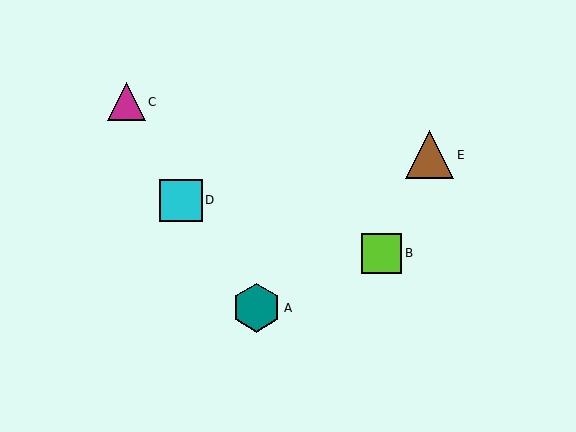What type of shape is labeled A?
Shape A is a teal hexagon.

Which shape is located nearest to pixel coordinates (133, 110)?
The magenta triangle (labeled C) at (126, 102) is nearest to that location.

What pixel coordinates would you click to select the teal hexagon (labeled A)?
Click at (257, 308) to select the teal hexagon A.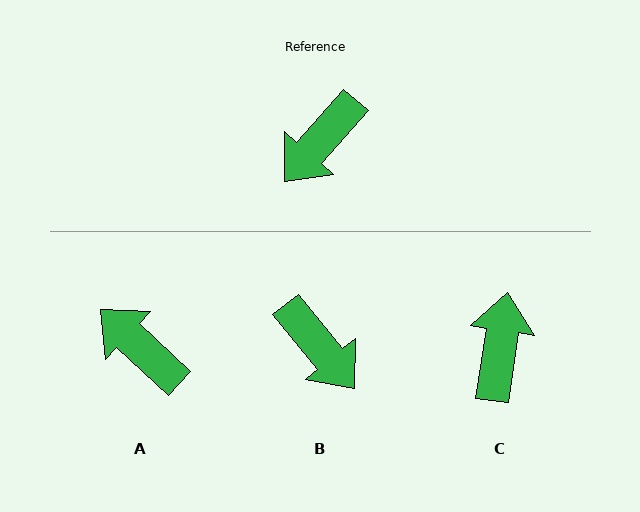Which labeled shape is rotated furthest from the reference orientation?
C, about 147 degrees away.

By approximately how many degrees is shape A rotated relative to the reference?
Approximately 92 degrees clockwise.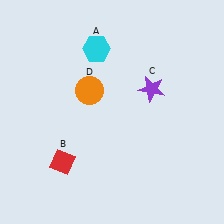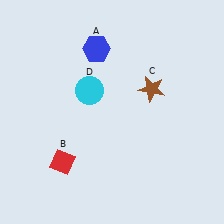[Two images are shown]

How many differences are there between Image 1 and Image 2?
There are 3 differences between the two images.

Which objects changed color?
A changed from cyan to blue. C changed from purple to brown. D changed from orange to cyan.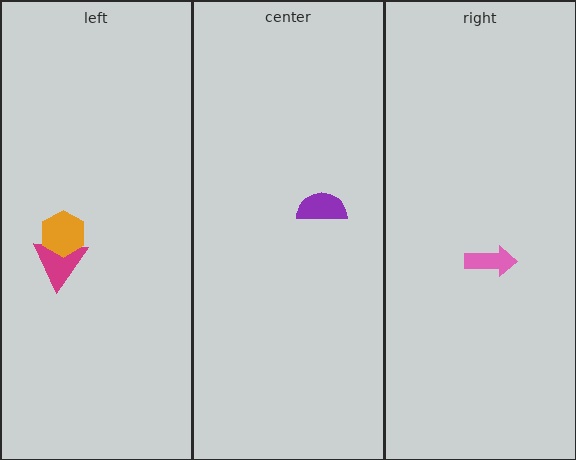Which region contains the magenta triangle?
The left region.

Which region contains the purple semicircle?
The center region.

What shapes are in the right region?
The pink arrow.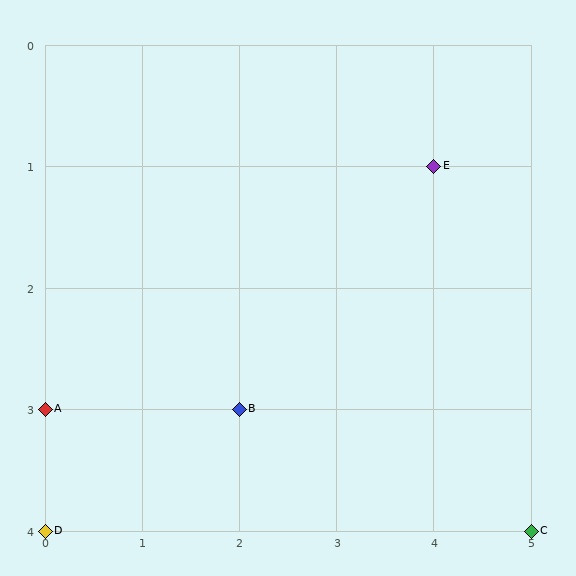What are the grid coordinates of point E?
Point E is at grid coordinates (4, 1).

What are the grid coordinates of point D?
Point D is at grid coordinates (0, 4).